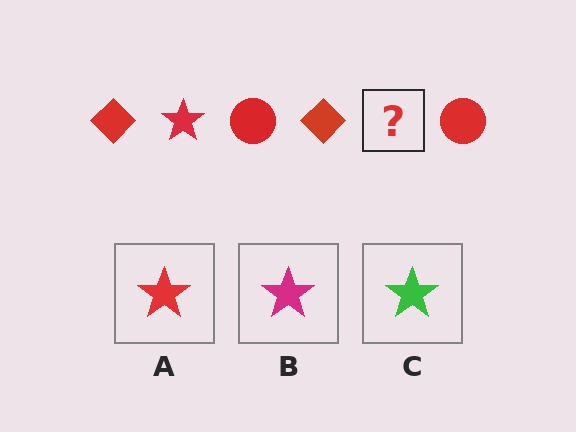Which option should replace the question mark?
Option A.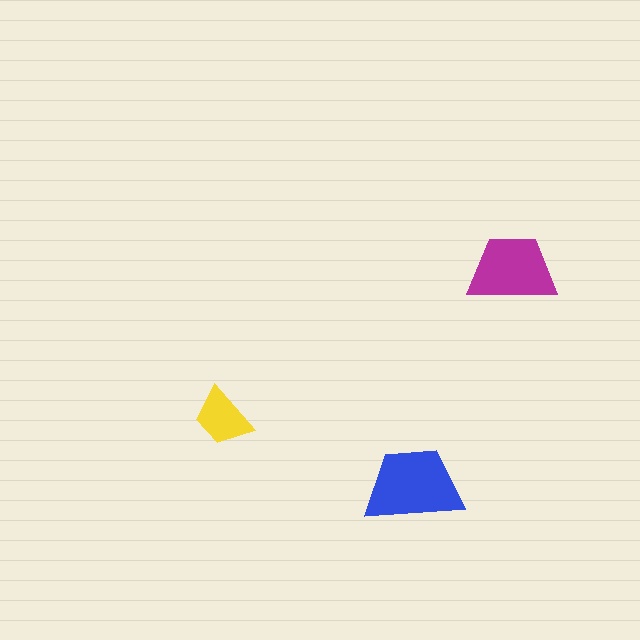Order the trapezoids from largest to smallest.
the blue one, the magenta one, the yellow one.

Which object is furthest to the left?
The yellow trapezoid is leftmost.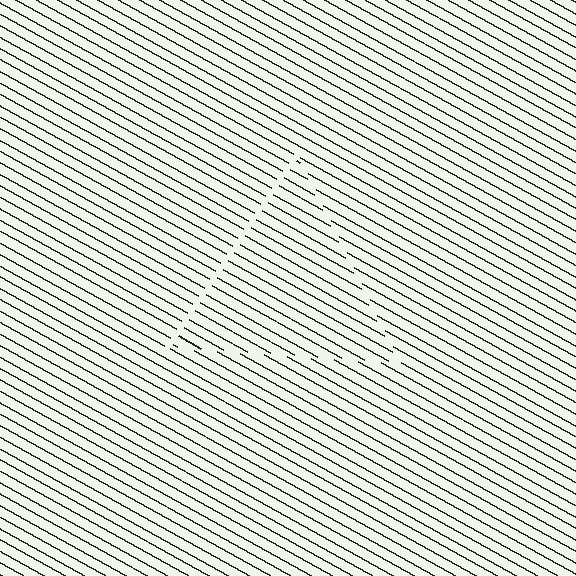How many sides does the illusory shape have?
3 sides — the line-ends trace a triangle.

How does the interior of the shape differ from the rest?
The interior of the shape contains the same grating, shifted by half a period — the contour is defined by the phase discontinuity where line-ends from the inner and outer gratings abut.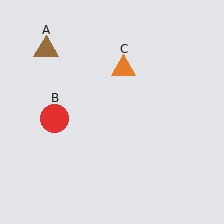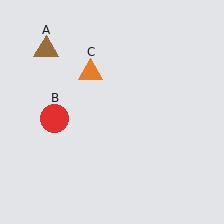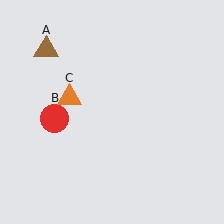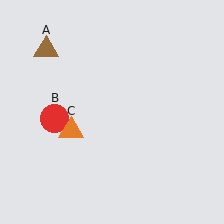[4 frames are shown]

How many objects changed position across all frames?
1 object changed position: orange triangle (object C).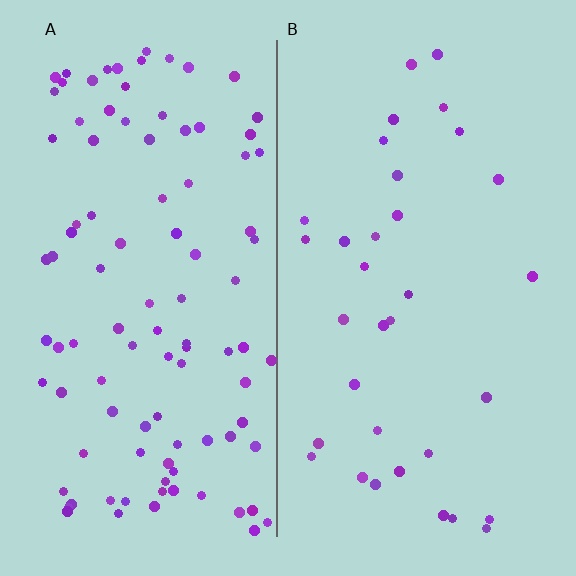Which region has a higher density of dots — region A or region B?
A (the left).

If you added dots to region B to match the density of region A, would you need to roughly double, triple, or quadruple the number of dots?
Approximately triple.